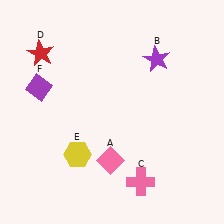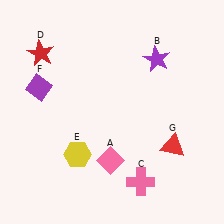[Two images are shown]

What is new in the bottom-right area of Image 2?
A red triangle (G) was added in the bottom-right area of Image 2.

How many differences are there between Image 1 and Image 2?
There is 1 difference between the two images.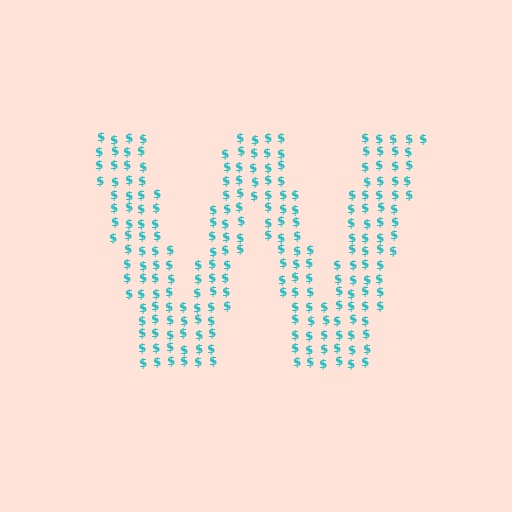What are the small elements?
The small elements are dollar signs.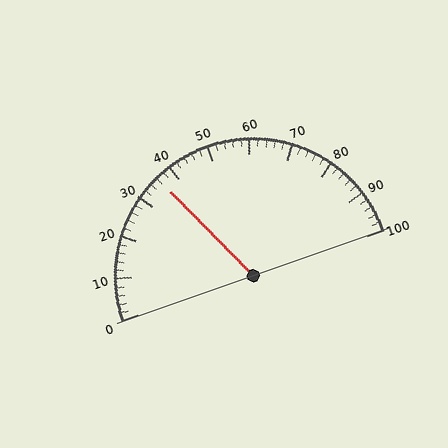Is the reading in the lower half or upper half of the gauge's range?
The reading is in the lower half of the range (0 to 100).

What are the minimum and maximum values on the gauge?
The gauge ranges from 0 to 100.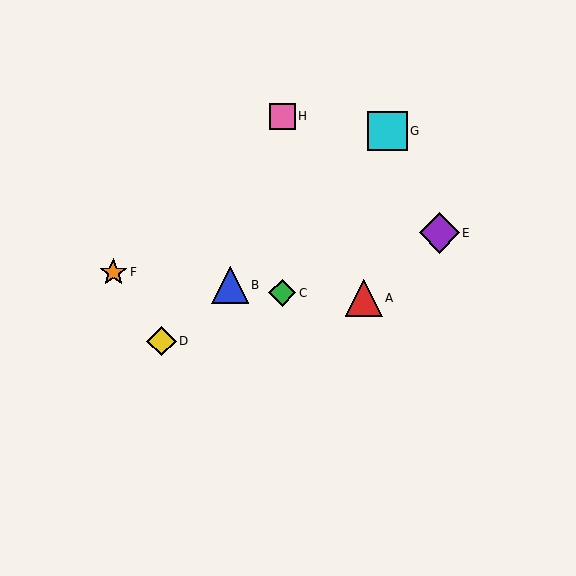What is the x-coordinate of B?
Object B is at x≈230.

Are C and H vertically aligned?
Yes, both are at x≈282.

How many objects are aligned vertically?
2 objects (C, H) are aligned vertically.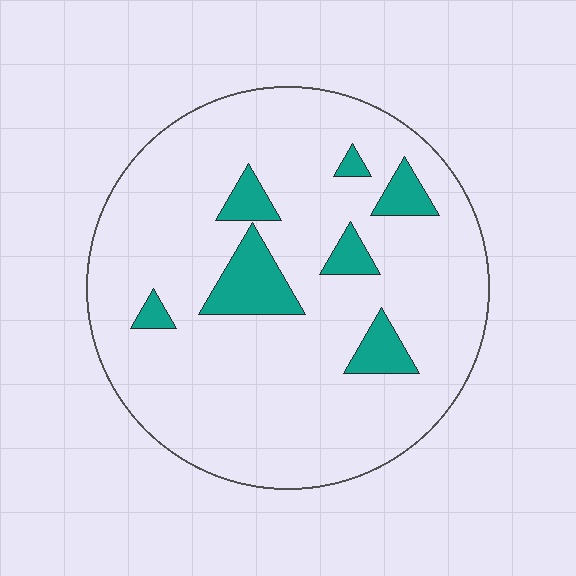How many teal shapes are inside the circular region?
7.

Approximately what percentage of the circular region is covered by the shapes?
Approximately 10%.